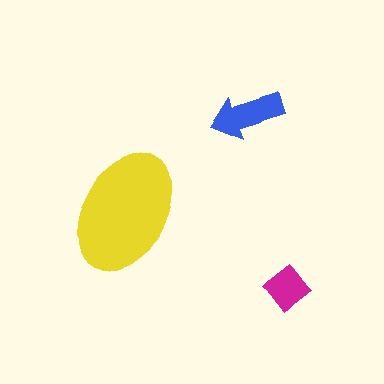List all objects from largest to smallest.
The yellow ellipse, the blue arrow, the magenta diamond.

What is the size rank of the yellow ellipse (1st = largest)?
1st.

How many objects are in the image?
There are 3 objects in the image.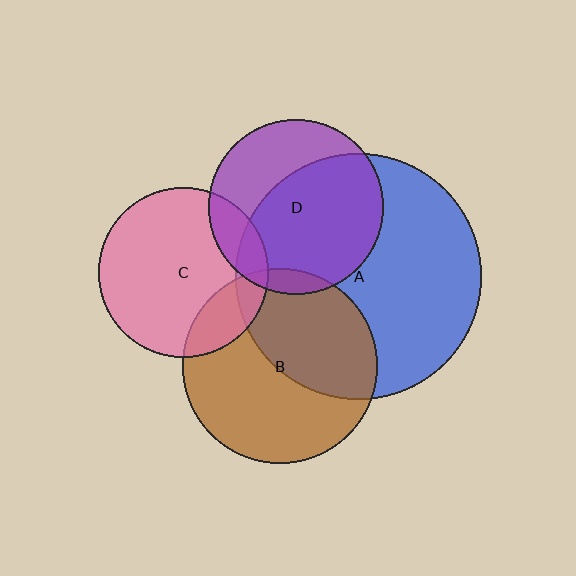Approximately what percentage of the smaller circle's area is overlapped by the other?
Approximately 20%.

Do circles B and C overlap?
Yes.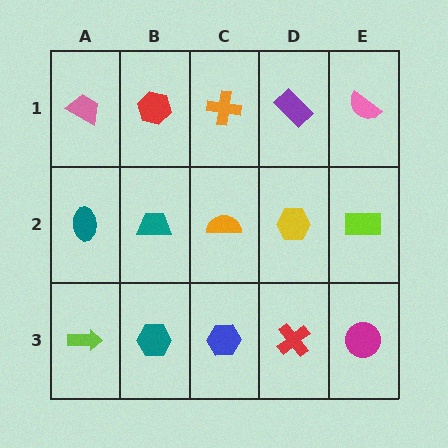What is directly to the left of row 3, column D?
A blue hexagon.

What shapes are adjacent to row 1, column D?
A yellow hexagon (row 2, column D), an orange cross (row 1, column C), a pink semicircle (row 1, column E).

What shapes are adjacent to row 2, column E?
A pink semicircle (row 1, column E), a magenta circle (row 3, column E), a yellow hexagon (row 2, column D).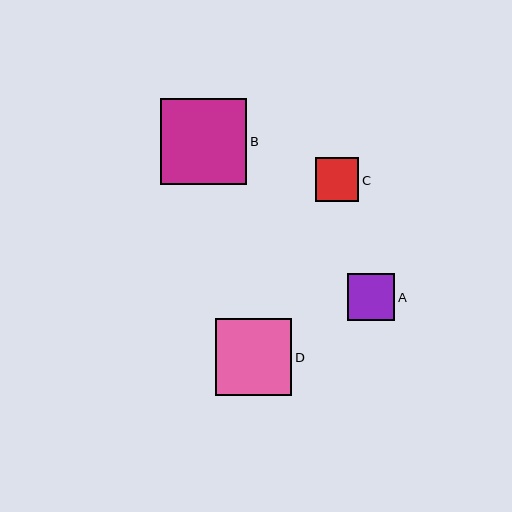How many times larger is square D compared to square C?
Square D is approximately 1.8 times the size of square C.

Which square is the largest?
Square B is the largest with a size of approximately 86 pixels.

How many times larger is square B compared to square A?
Square B is approximately 1.8 times the size of square A.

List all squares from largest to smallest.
From largest to smallest: B, D, A, C.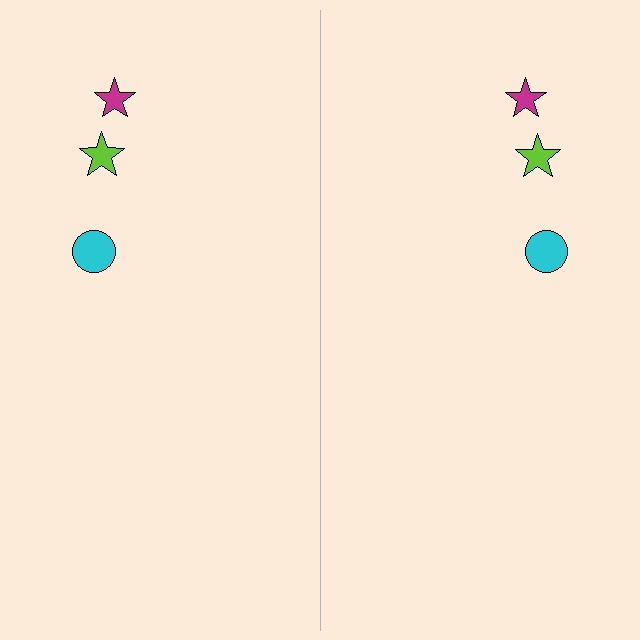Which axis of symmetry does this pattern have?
The pattern has a vertical axis of symmetry running through the center of the image.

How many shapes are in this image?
There are 6 shapes in this image.